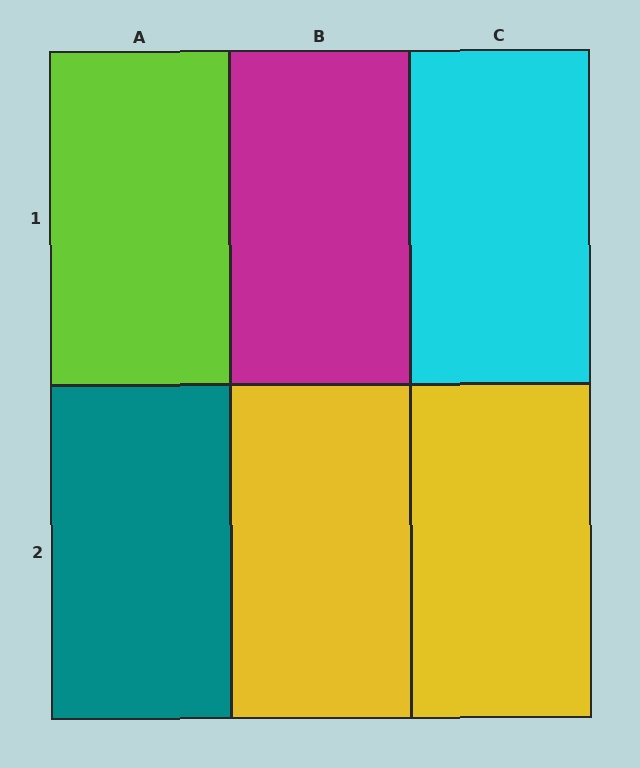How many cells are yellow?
2 cells are yellow.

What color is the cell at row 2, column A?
Teal.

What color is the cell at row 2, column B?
Yellow.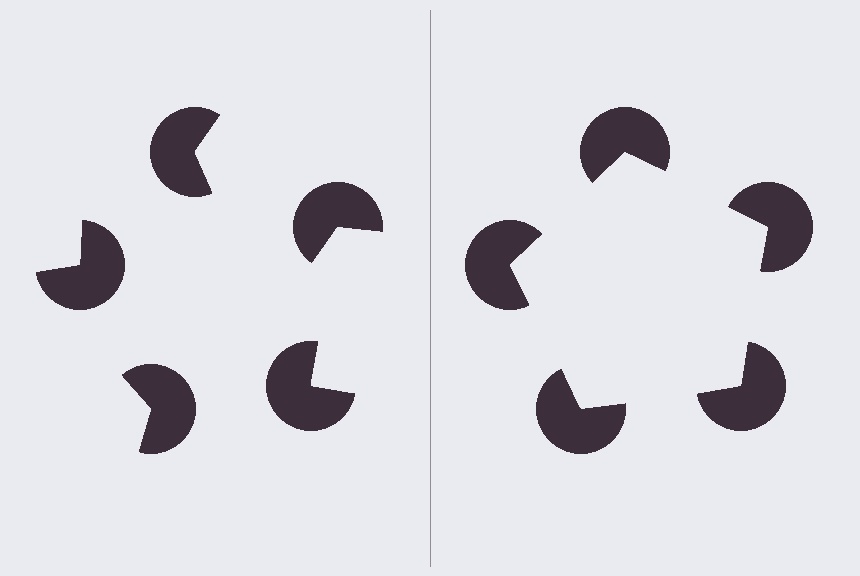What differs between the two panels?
The pac-man discs are positioned identically on both sides; only the wedge orientations differ. On the right they align to a pentagon; on the left they are misaligned.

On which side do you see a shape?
An illusory pentagon appears on the right side. On the left side the wedge cuts are rotated, so no coherent shape forms.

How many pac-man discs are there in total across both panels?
10 — 5 on each side.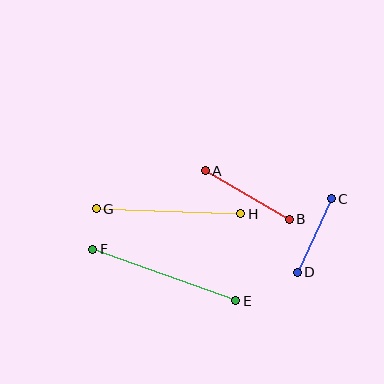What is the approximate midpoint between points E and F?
The midpoint is at approximately (164, 275) pixels.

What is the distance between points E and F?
The distance is approximately 152 pixels.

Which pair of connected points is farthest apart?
Points E and F are farthest apart.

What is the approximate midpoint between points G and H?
The midpoint is at approximately (169, 211) pixels.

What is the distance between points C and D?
The distance is approximately 81 pixels.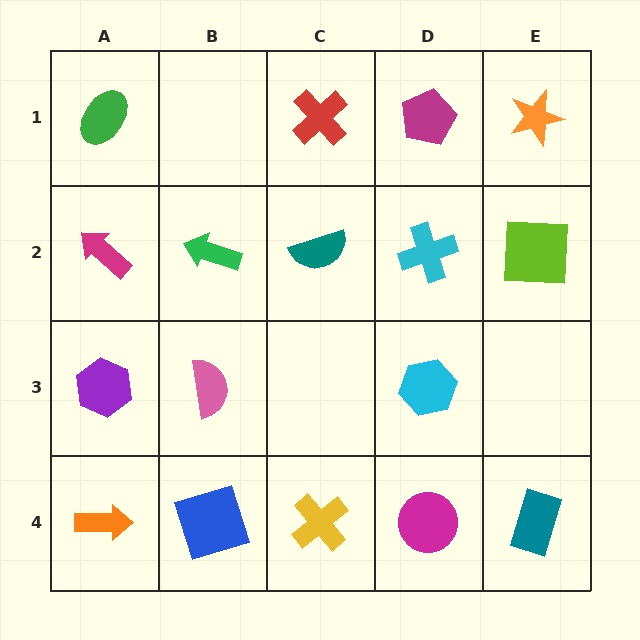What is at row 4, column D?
A magenta circle.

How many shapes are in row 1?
4 shapes.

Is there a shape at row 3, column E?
No, that cell is empty.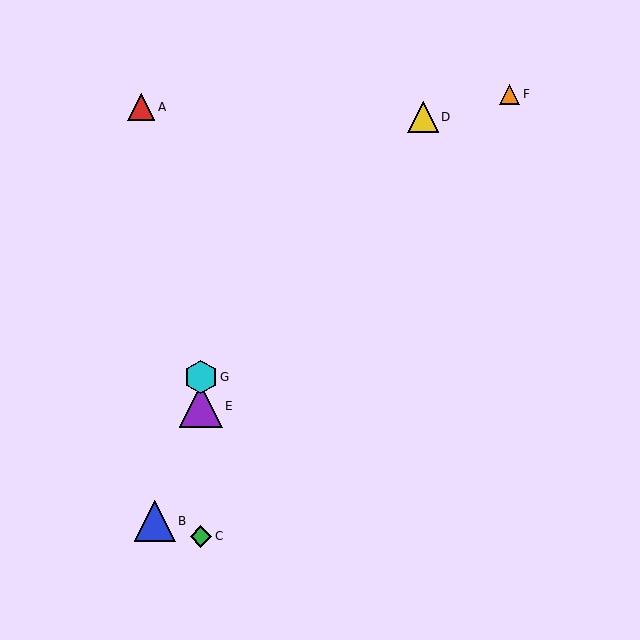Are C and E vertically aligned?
Yes, both are at x≈201.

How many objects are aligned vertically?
3 objects (C, E, G) are aligned vertically.